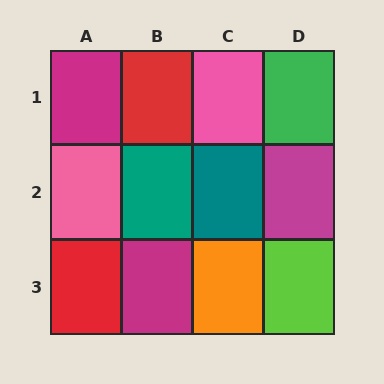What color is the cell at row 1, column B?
Red.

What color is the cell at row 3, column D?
Lime.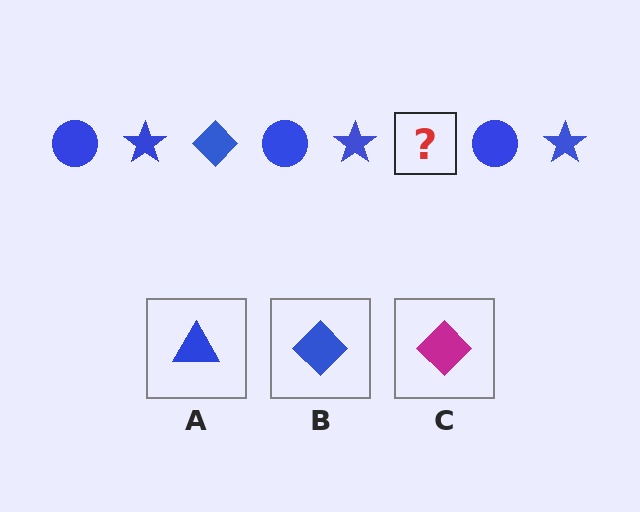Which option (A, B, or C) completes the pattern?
B.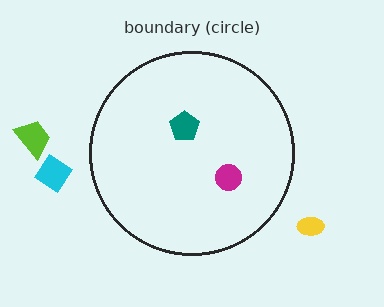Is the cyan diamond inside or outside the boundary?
Outside.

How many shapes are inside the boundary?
2 inside, 3 outside.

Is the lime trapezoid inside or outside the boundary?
Outside.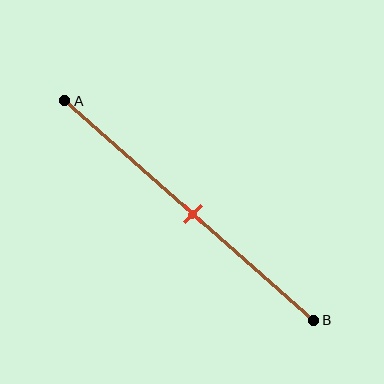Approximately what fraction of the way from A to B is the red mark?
The red mark is approximately 50% of the way from A to B.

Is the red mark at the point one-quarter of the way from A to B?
No, the mark is at about 50% from A, not at the 25% one-quarter point.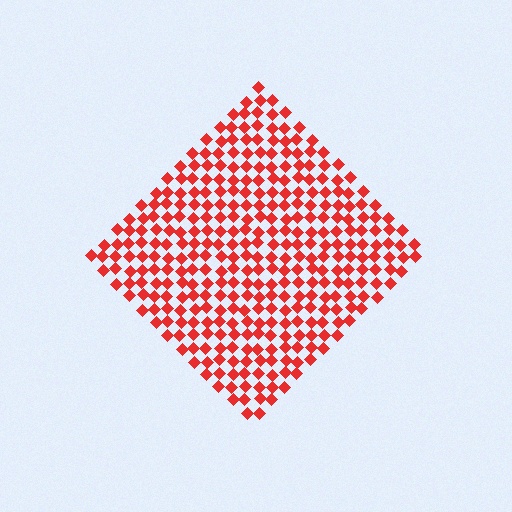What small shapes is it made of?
It is made of small diamonds.